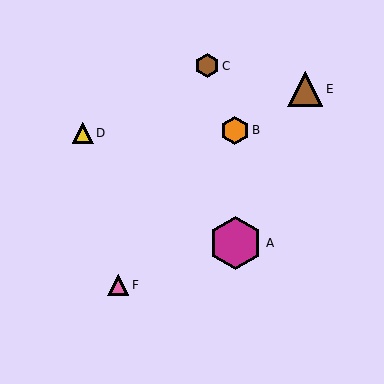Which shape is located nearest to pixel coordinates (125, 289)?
The pink triangle (labeled F) at (118, 285) is nearest to that location.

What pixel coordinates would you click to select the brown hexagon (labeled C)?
Click at (207, 66) to select the brown hexagon C.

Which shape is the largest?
The magenta hexagon (labeled A) is the largest.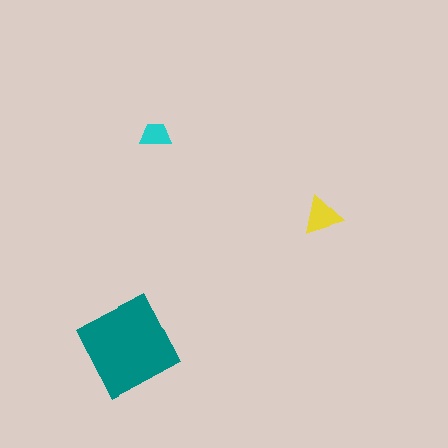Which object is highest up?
The cyan trapezoid is topmost.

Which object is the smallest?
The cyan trapezoid.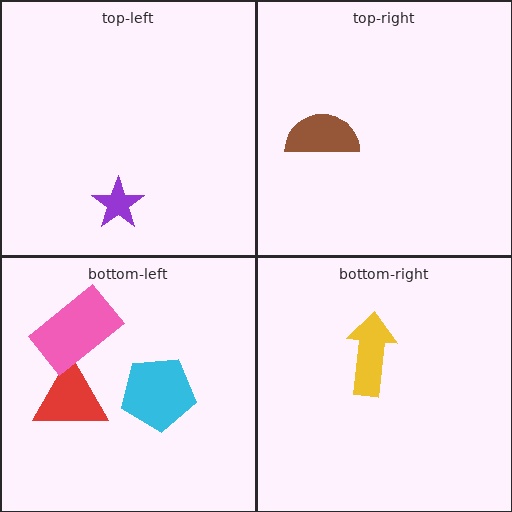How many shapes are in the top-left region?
1.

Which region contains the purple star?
The top-left region.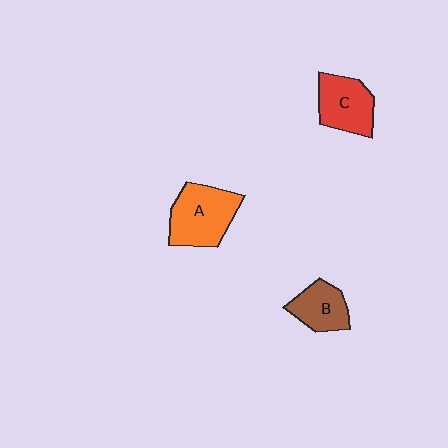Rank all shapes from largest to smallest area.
From largest to smallest: A (orange), C (red), B (brown).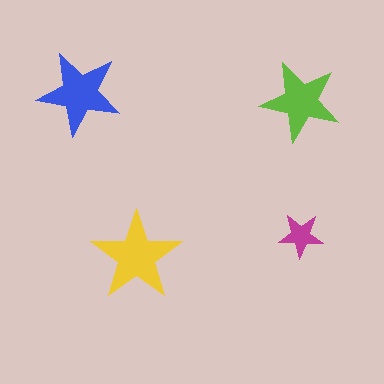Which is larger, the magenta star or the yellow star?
The yellow one.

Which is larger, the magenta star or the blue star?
The blue one.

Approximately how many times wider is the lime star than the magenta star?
About 2 times wider.